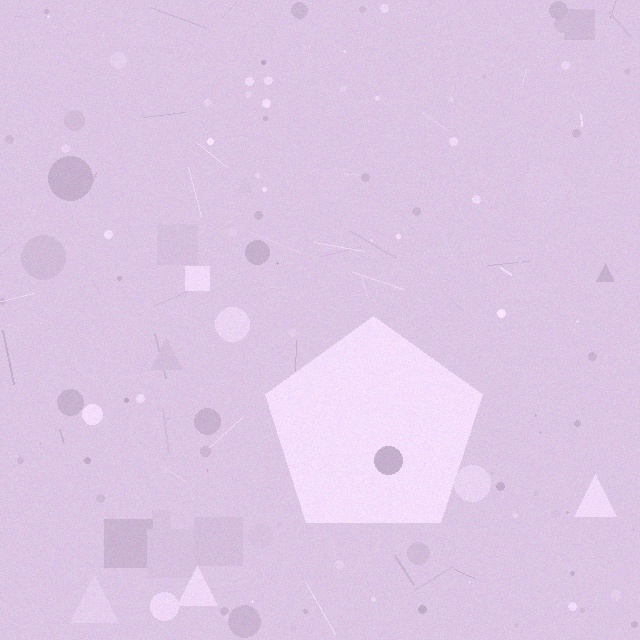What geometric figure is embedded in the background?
A pentagon is embedded in the background.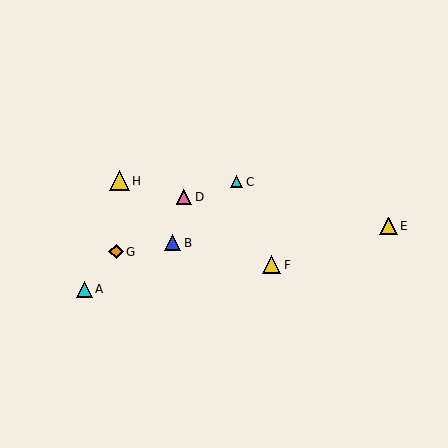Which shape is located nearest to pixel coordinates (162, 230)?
The blue triangle (labeled B) at (173, 243) is nearest to that location.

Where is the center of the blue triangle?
The center of the blue triangle is at (173, 243).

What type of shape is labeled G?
Shape G is an orange diamond.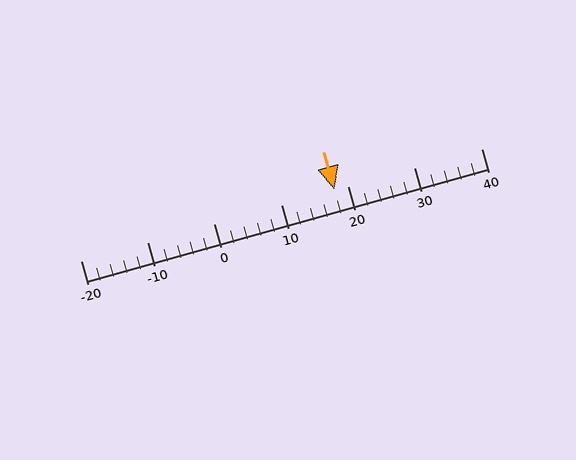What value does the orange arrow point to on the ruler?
The orange arrow points to approximately 18.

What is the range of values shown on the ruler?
The ruler shows values from -20 to 40.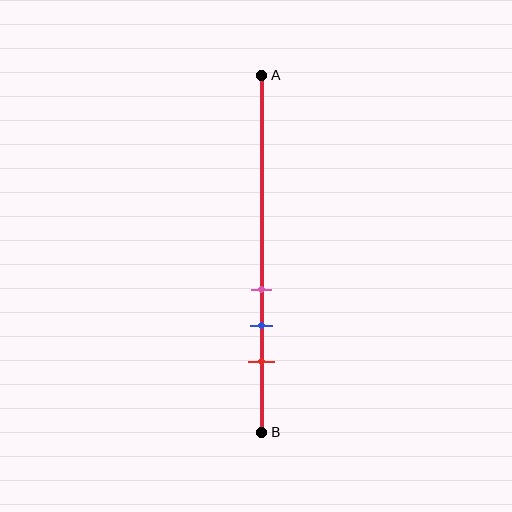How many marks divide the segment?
There are 3 marks dividing the segment.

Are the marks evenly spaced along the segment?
Yes, the marks are approximately evenly spaced.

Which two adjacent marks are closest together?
The pink and blue marks are the closest adjacent pair.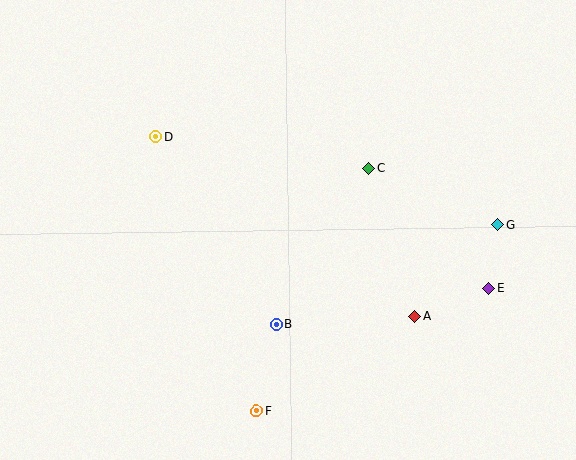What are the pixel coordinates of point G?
Point G is at (497, 225).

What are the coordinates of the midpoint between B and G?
The midpoint between B and G is at (387, 275).